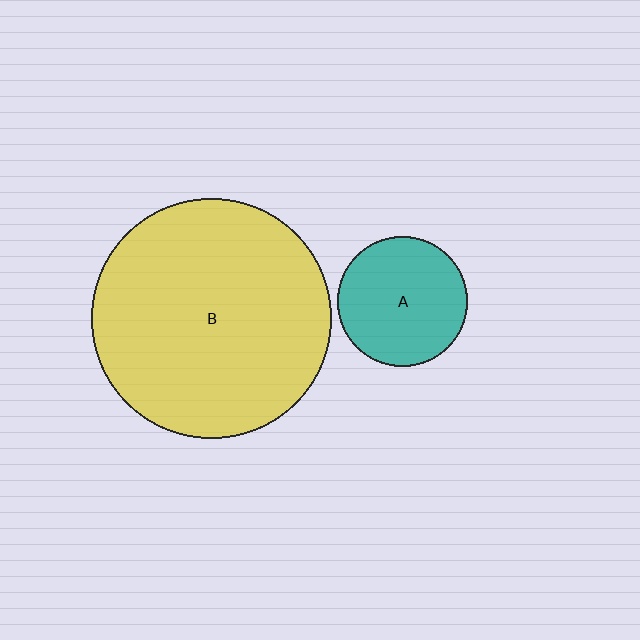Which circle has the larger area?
Circle B (yellow).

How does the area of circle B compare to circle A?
Approximately 3.4 times.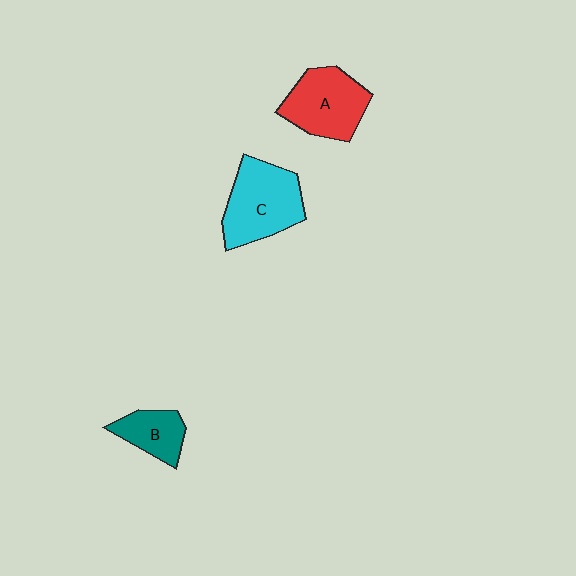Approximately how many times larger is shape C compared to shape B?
Approximately 1.9 times.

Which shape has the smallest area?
Shape B (teal).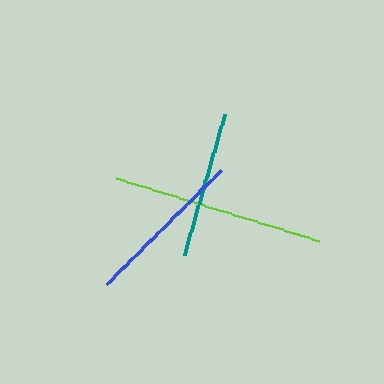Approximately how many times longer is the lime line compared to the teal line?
The lime line is approximately 1.5 times the length of the teal line.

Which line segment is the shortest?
The teal line is the shortest at approximately 146 pixels.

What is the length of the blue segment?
The blue segment is approximately 161 pixels long.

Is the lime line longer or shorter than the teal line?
The lime line is longer than the teal line.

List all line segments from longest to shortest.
From longest to shortest: lime, blue, teal.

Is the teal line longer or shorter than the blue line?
The blue line is longer than the teal line.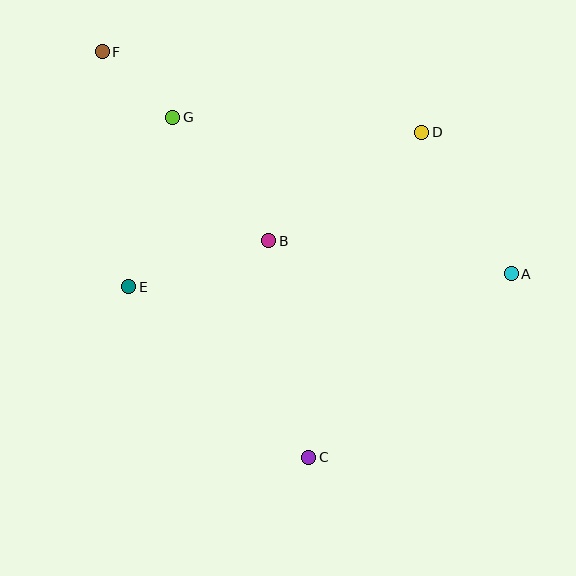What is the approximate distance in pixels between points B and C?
The distance between B and C is approximately 220 pixels.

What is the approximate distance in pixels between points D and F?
The distance between D and F is approximately 330 pixels.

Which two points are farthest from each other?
Points A and F are farthest from each other.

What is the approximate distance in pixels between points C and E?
The distance between C and E is approximately 248 pixels.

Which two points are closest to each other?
Points F and G are closest to each other.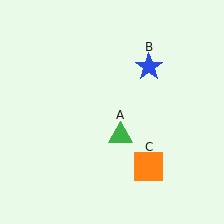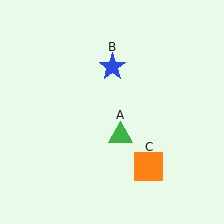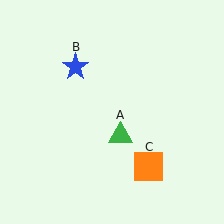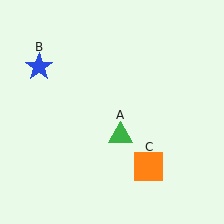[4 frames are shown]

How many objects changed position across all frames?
1 object changed position: blue star (object B).